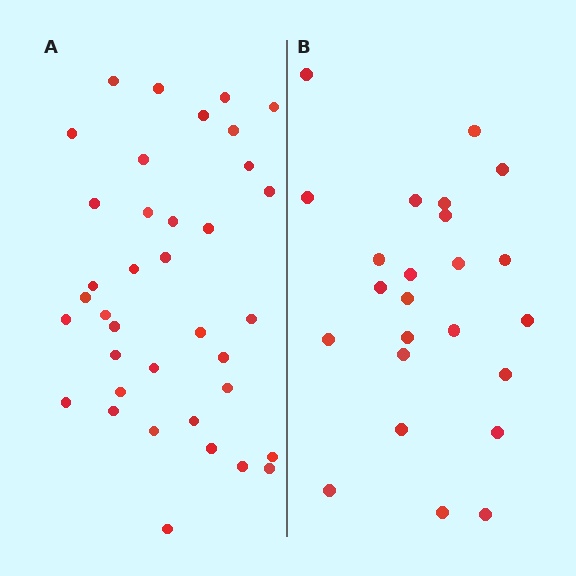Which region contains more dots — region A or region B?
Region A (the left region) has more dots.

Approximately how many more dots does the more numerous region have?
Region A has approximately 15 more dots than region B.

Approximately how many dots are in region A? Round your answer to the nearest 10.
About 40 dots. (The exact count is 37, which rounds to 40.)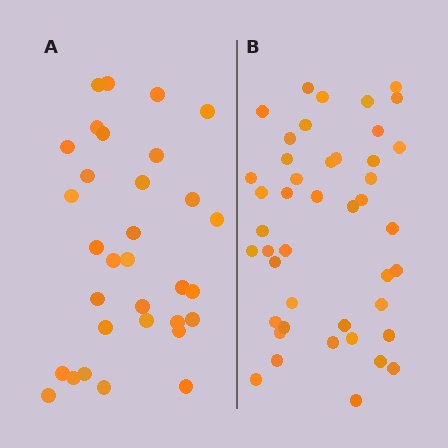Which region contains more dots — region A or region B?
Region B (the right region) has more dots.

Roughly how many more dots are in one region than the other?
Region B has roughly 12 or so more dots than region A.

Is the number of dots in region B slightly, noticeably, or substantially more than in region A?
Region B has noticeably more, but not dramatically so. The ratio is roughly 1.4 to 1.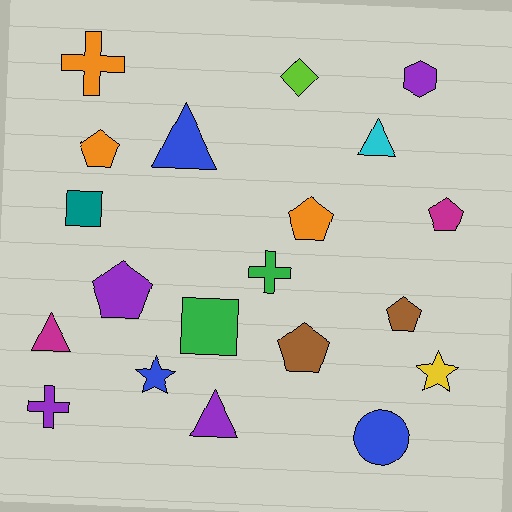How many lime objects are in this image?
There is 1 lime object.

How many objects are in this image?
There are 20 objects.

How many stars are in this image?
There are 2 stars.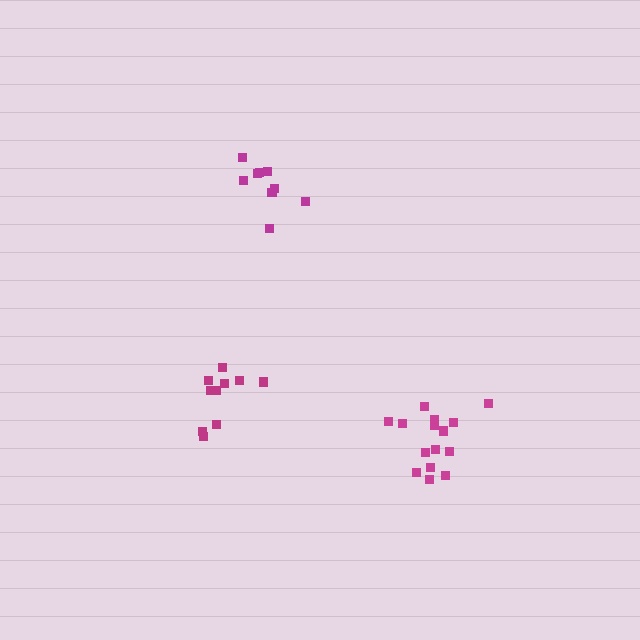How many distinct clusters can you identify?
There are 3 distinct clusters.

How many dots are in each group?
Group 1: 9 dots, Group 2: 10 dots, Group 3: 15 dots (34 total).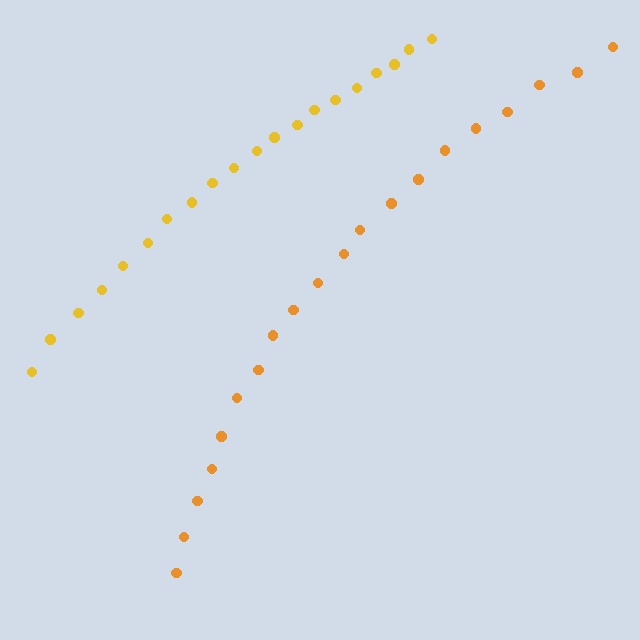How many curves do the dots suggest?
There are 2 distinct paths.